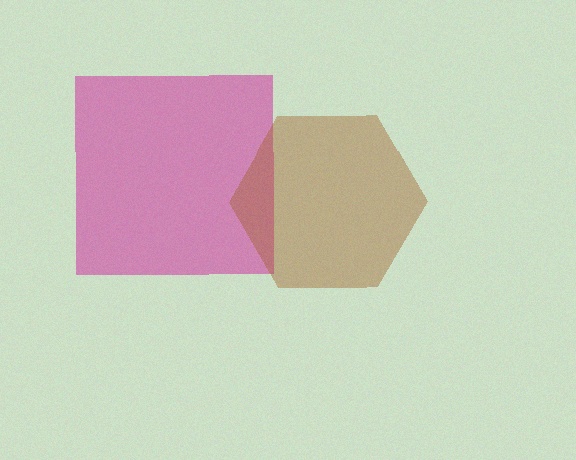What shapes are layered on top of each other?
The layered shapes are: a magenta square, a brown hexagon.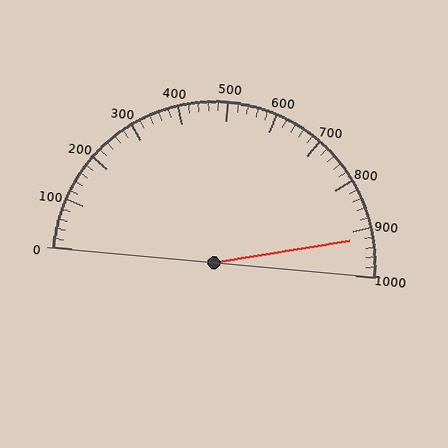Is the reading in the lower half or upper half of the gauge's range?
The reading is in the upper half of the range (0 to 1000).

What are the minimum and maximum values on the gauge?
The gauge ranges from 0 to 1000.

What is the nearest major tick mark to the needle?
The nearest major tick mark is 900.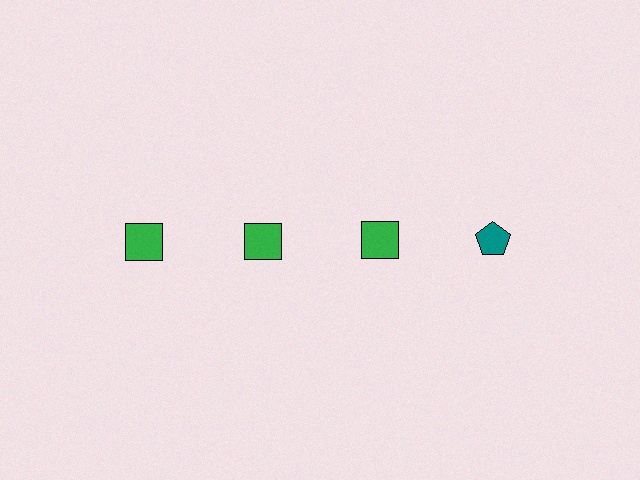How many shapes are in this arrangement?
There are 4 shapes arranged in a grid pattern.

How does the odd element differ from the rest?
It differs in both color (teal instead of green) and shape (pentagon instead of square).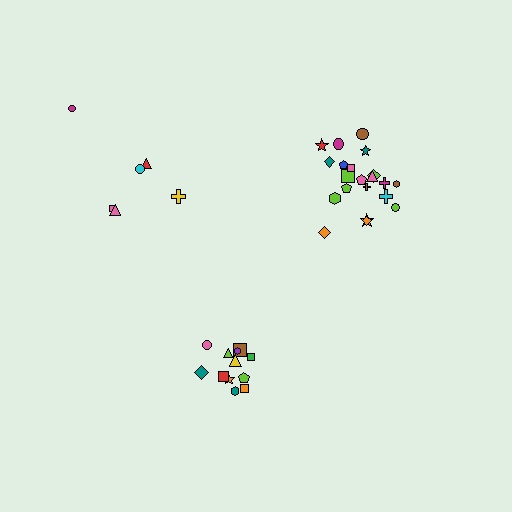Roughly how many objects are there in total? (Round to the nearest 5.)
Roughly 40 objects in total.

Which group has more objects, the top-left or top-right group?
The top-right group.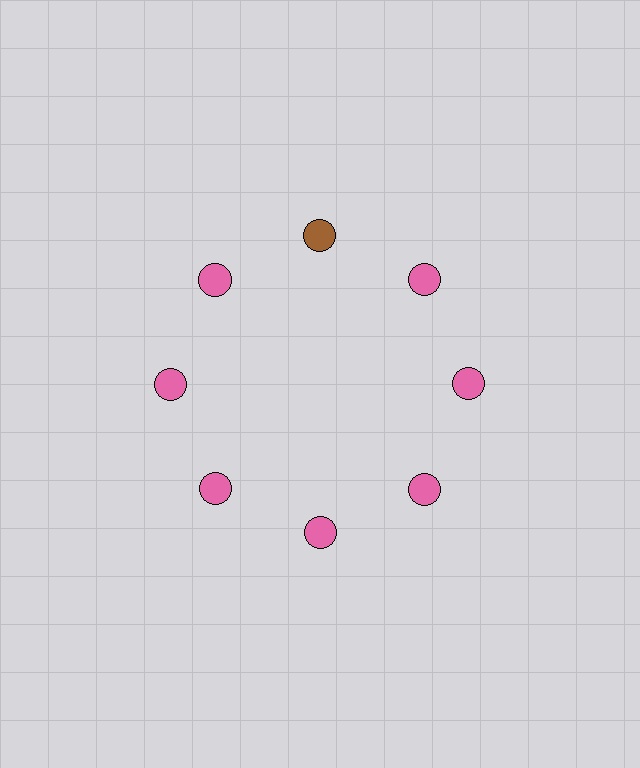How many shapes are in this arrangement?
There are 8 shapes arranged in a ring pattern.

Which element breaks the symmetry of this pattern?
The brown circle at roughly the 12 o'clock position breaks the symmetry. All other shapes are pink circles.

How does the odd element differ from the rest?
It has a different color: brown instead of pink.